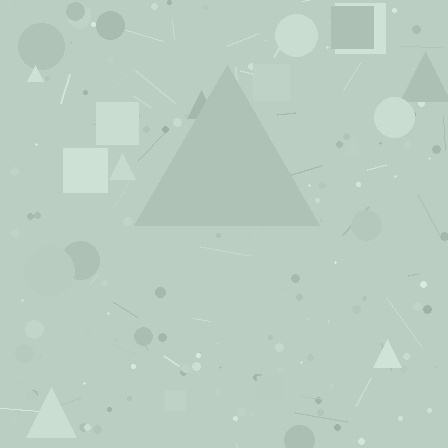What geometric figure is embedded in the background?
A triangle is embedded in the background.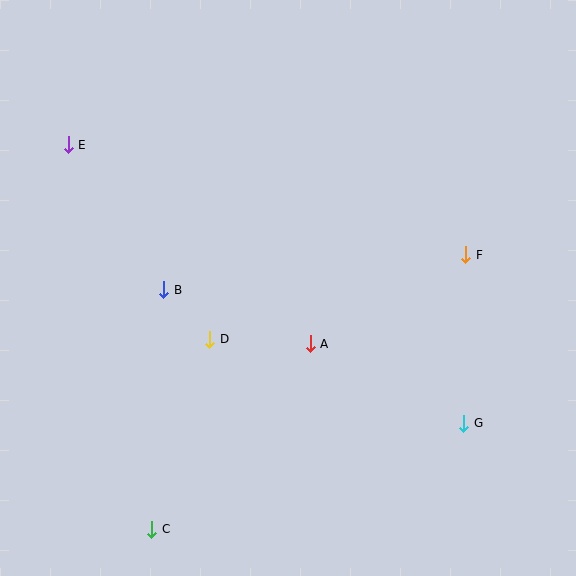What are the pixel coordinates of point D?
Point D is at (210, 339).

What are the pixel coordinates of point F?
Point F is at (466, 255).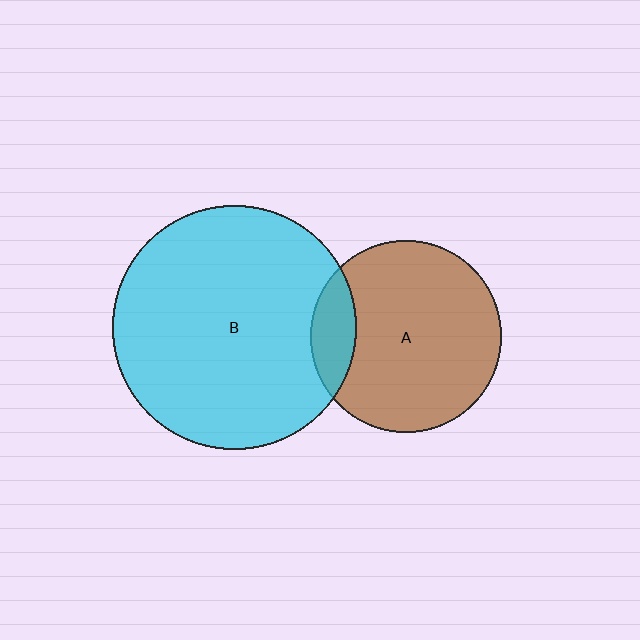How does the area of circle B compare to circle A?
Approximately 1.6 times.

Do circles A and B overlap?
Yes.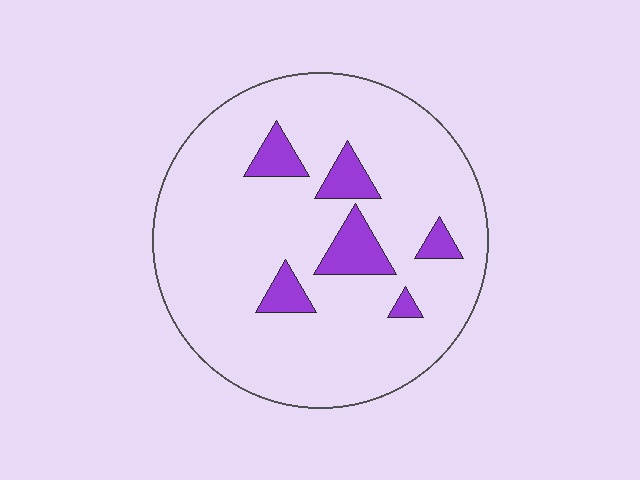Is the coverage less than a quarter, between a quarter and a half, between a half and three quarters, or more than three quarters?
Less than a quarter.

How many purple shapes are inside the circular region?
6.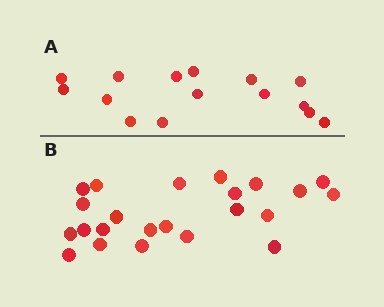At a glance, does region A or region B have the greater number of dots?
Region B (the bottom region) has more dots.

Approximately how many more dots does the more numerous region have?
Region B has roughly 8 or so more dots than region A.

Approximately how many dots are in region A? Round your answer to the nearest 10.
About 20 dots. (The exact count is 15, which rounds to 20.)